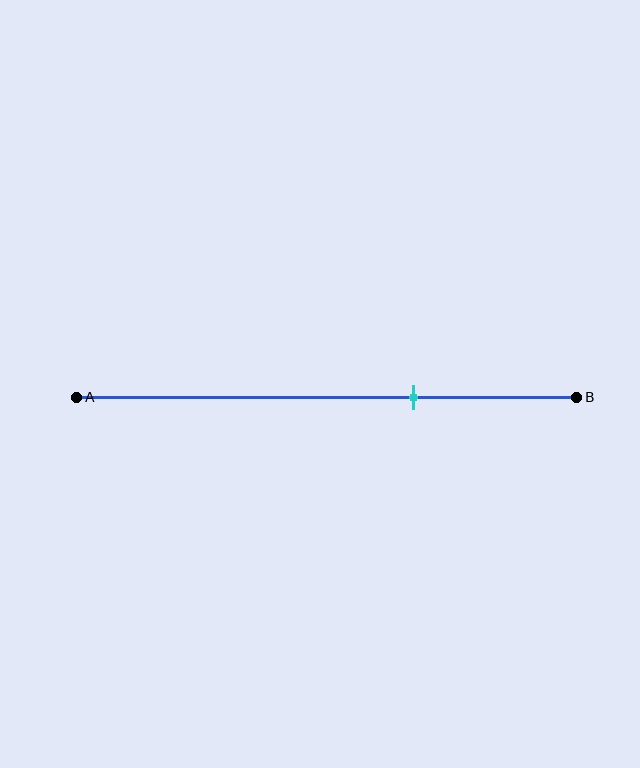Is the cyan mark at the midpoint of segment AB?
No, the mark is at about 65% from A, not at the 50% midpoint.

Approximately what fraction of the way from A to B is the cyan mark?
The cyan mark is approximately 65% of the way from A to B.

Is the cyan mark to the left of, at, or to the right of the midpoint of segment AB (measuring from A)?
The cyan mark is to the right of the midpoint of segment AB.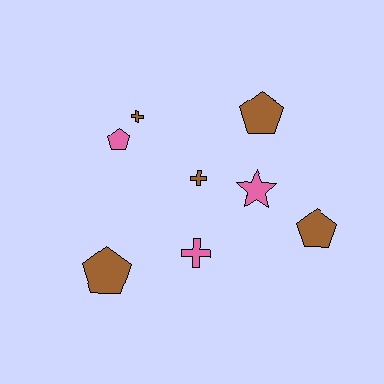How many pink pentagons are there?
There is 1 pink pentagon.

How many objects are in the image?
There are 8 objects.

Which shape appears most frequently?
Pentagon, with 4 objects.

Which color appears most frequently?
Brown, with 5 objects.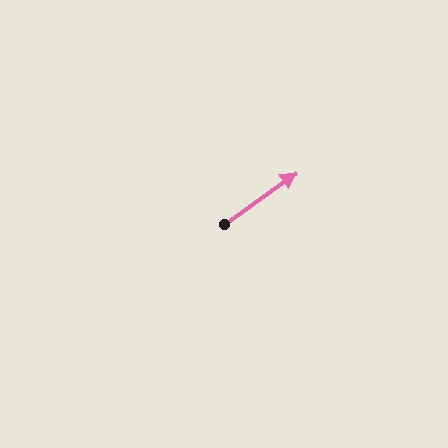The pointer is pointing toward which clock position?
Roughly 2 o'clock.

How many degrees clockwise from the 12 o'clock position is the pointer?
Approximately 55 degrees.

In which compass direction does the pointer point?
Northeast.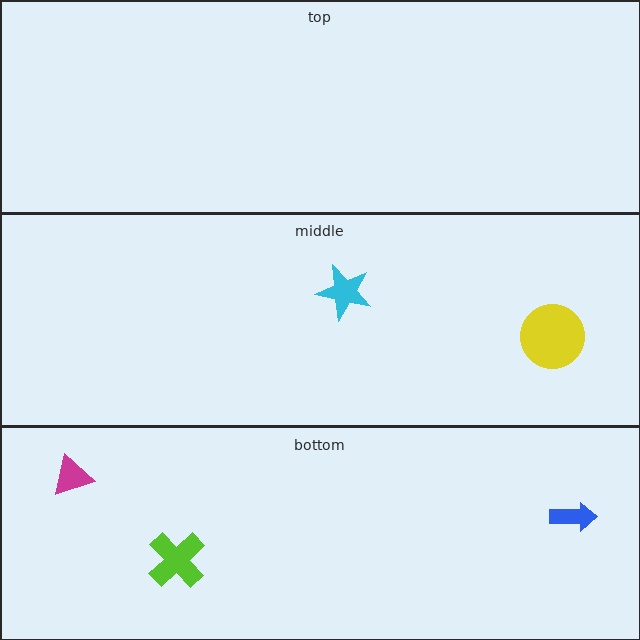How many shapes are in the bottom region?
3.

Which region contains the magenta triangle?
The bottom region.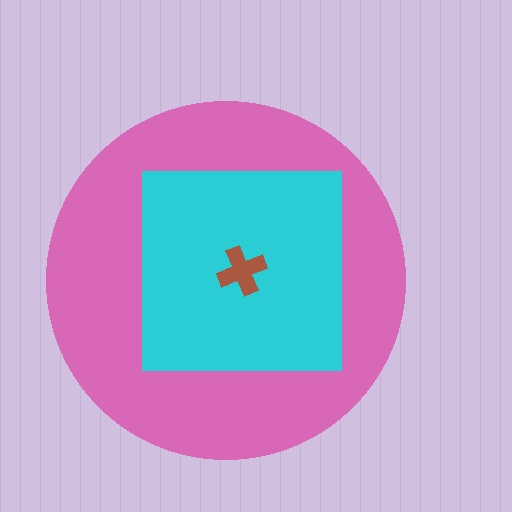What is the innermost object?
The brown cross.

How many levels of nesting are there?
3.